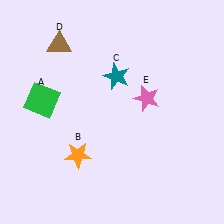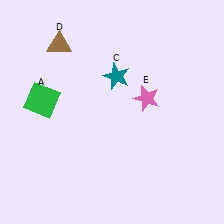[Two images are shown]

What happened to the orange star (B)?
The orange star (B) was removed in Image 2. It was in the bottom-left area of Image 1.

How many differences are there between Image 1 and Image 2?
There is 1 difference between the two images.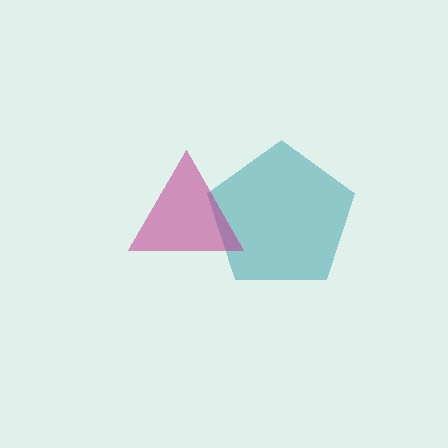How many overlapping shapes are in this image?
There are 2 overlapping shapes in the image.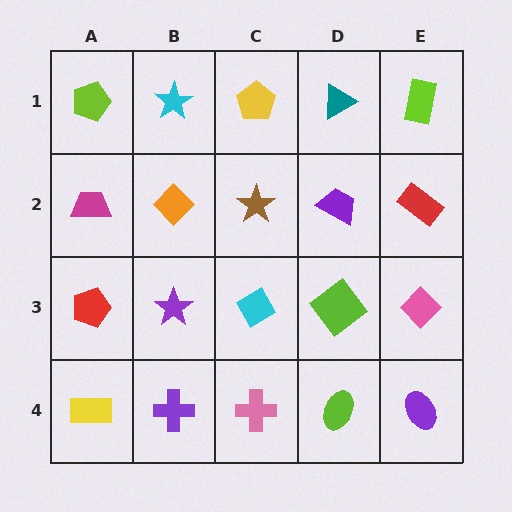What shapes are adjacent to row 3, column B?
An orange diamond (row 2, column B), a purple cross (row 4, column B), a red pentagon (row 3, column A), a cyan diamond (row 3, column C).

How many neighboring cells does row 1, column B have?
3.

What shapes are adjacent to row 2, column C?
A yellow pentagon (row 1, column C), a cyan diamond (row 3, column C), an orange diamond (row 2, column B), a purple trapezoid (row 2, column D).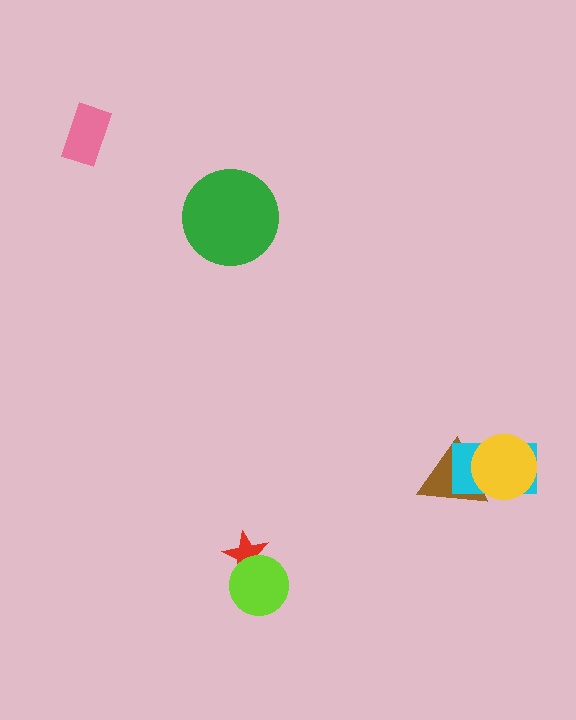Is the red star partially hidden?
Yes, it is partially covered by another shape.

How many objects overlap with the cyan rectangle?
2 objects overlap with the cyan rectangle.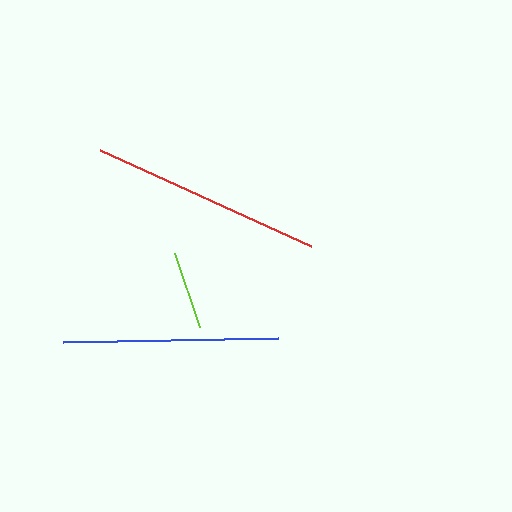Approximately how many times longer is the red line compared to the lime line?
The red line is approximately 3.0 times the length of the lime line.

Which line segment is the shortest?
The lime line is the shortest at approximately 78 pixels.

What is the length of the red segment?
The red segment is approximately 232 pixels long.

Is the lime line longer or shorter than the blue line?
The blue line is longer than the lime line.